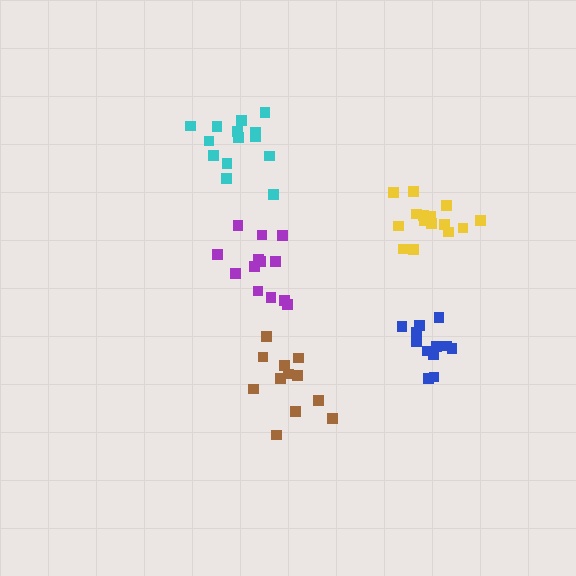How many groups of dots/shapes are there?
There are 5 groups.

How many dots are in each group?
Group 1: 12 dots, Group 2: 12 dots, Group 3: 15 dots, Group 4: 14 dots, Group 5: 13 dots (66 total).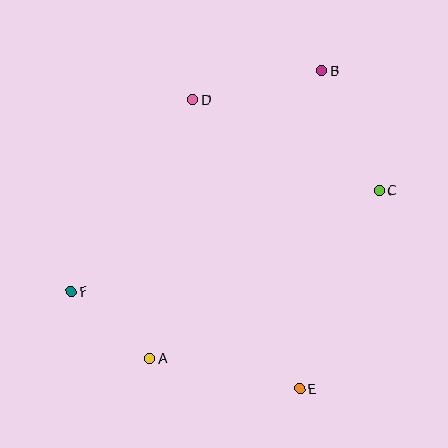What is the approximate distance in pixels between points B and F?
The distance between B and F is approximately 334 pixels.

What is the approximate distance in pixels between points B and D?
The distance between B and D is approximately 133 pixels.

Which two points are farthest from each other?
Points A and B are farthest from each other.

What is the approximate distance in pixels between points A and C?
The distance between A and C is approximately 284 pixels.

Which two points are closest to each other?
Points A and F are closest to each other.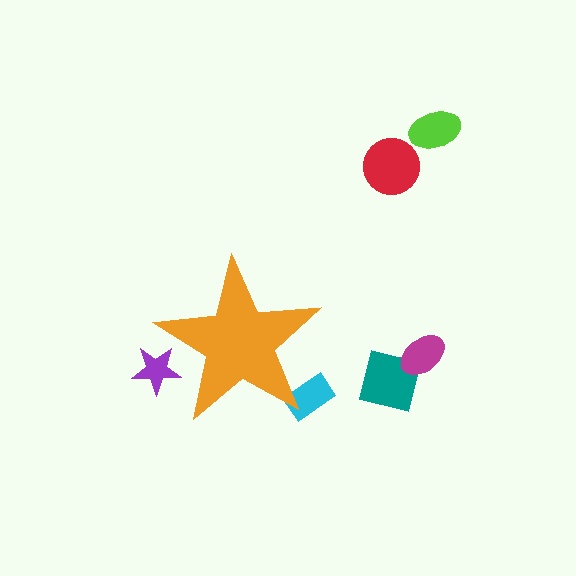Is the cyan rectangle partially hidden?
Yes, the cyan rectangle is partially hidden behind the orange star.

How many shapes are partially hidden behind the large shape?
2 shapes are partially hidden.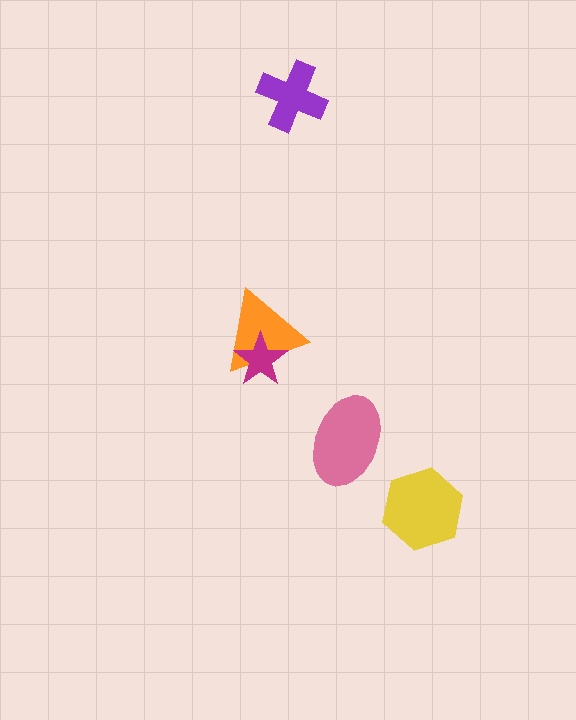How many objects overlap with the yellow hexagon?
0 objects overlap with the yellow hexagon.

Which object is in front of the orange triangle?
The magenta star is in front of the orange triangle.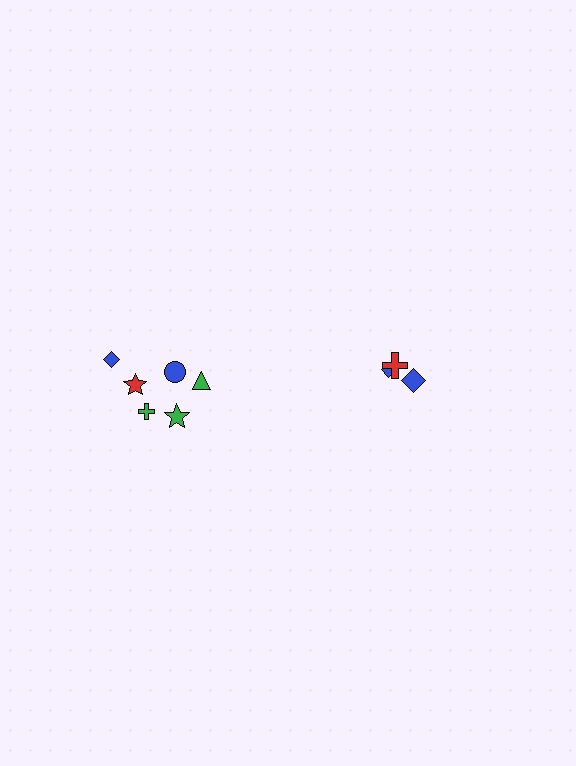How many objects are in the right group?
There are 3 objects.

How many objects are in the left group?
There are 6 objects.